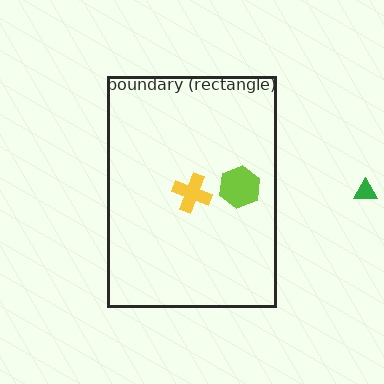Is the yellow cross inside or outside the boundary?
Inside.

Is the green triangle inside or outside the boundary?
Outside.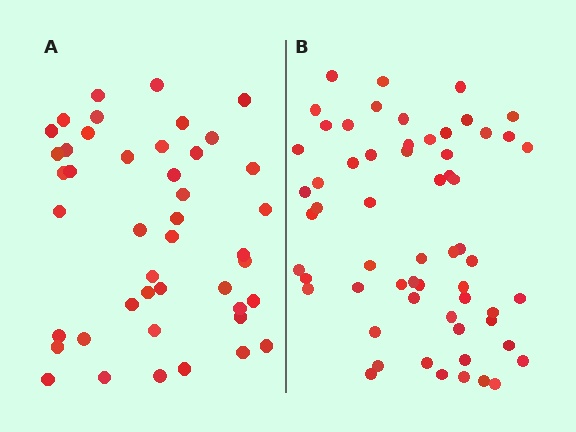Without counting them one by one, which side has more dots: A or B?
Region B (the right region) has more dots.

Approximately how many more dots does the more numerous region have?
Region B has approximately 15 more dots than region A.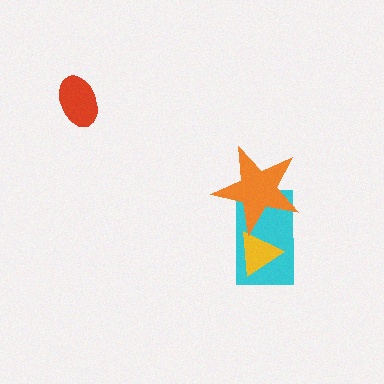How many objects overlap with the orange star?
2 objects overlap with the orange star.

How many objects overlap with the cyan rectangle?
2 objects overlap with the cyan rectangle.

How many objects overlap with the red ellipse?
0 objects overlap with the red ellipse.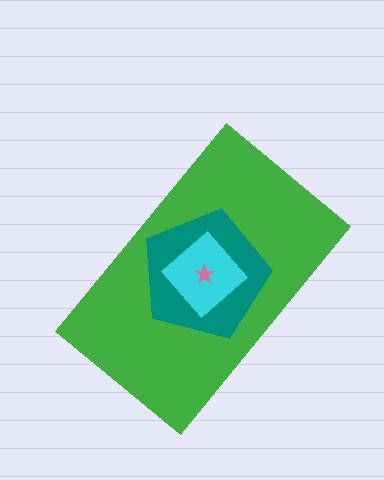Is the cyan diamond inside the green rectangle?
Yes.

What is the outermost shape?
The green rectangle.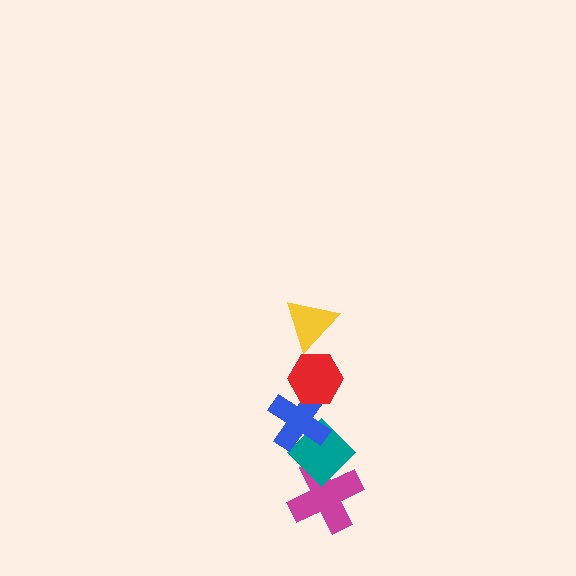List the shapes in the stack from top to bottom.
From top to bottom: the yellow triangle, the red hexagon, the blue cross, the teal diamond, the magenta cross.